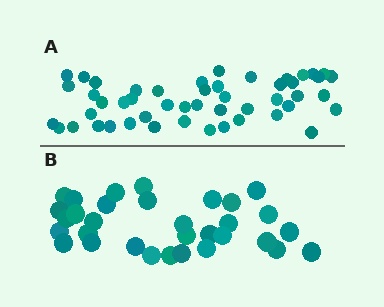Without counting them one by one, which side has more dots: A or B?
Region A (the top region) has more dots.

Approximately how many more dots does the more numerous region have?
Region A has approximately 15 more dots than region B.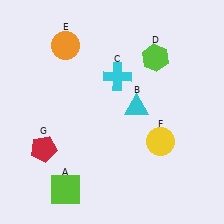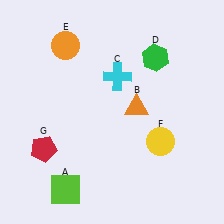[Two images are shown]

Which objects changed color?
B changed from cyan to orange. D changed from lime to green.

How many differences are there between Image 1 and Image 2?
There are 2 differences between the two images.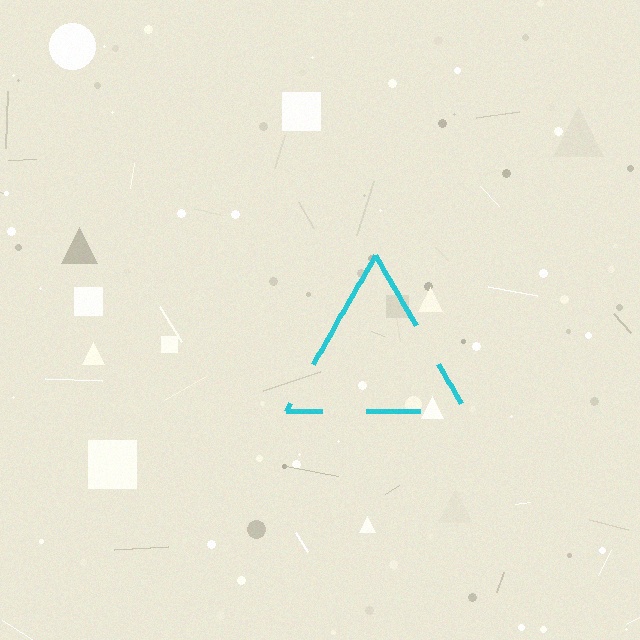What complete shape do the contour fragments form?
The contour fragments form a triangle.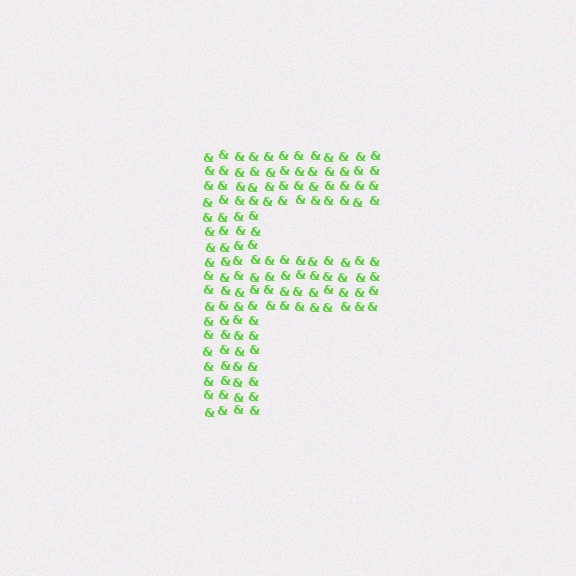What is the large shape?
The large shape is the letter F.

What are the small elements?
The small elements are ampersands.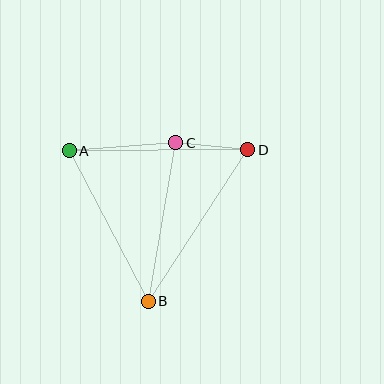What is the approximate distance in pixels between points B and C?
The distance between B and C is approximately 161 pixels.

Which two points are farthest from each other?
Points B and D are farthest from each other.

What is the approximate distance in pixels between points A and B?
The distance between A and B is approximately 170 pixels.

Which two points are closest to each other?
Points C and D are closest to each other.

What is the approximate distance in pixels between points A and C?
The distance between A and C is approximately 106 pixels.